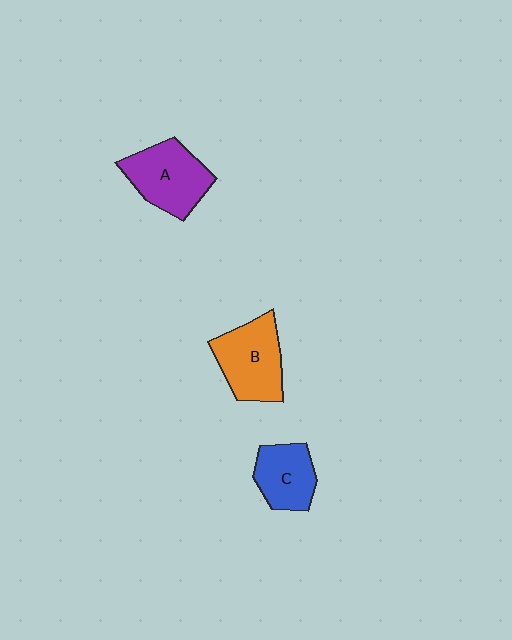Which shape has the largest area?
Shape B (orange).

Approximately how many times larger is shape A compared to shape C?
Approximately 1.3 times.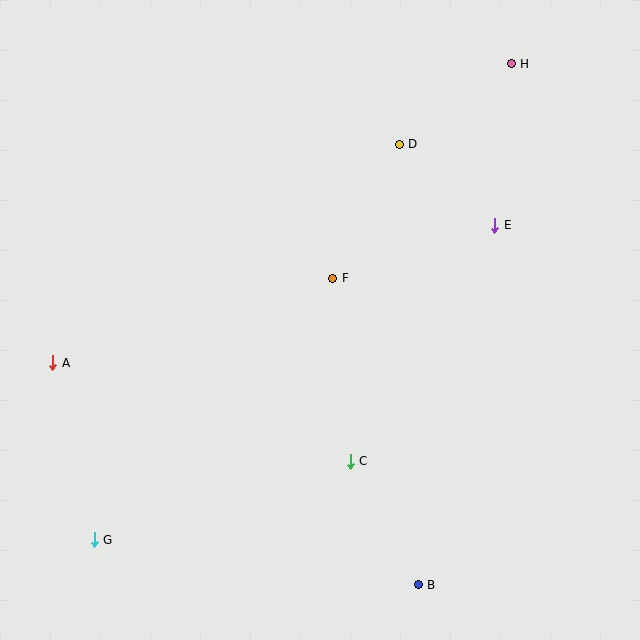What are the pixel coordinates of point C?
Point C is at (350, 461).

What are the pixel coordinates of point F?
Point F is at (333, 278).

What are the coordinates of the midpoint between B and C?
The midpoint between B and C is at (384, 523).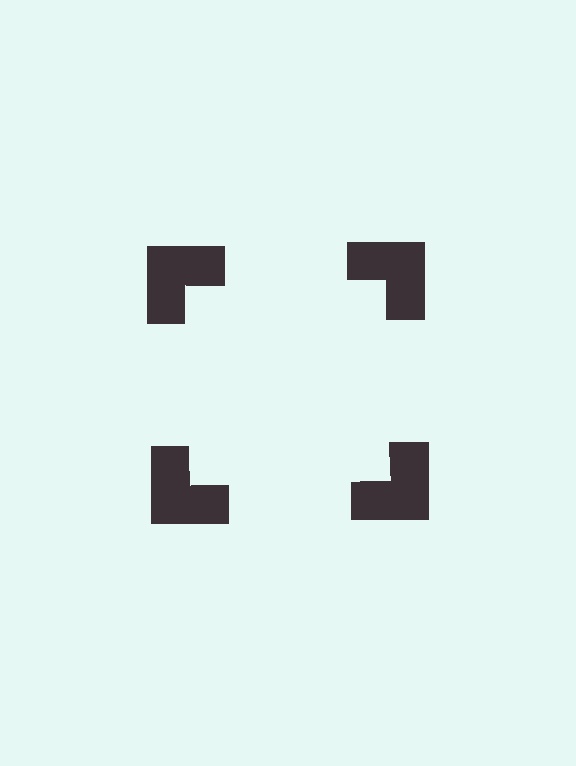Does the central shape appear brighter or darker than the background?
It typically appears slightly brighter than the background, even though no actual brightness change is drawn.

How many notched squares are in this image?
There are 4 — one at each vertex of the illusory square.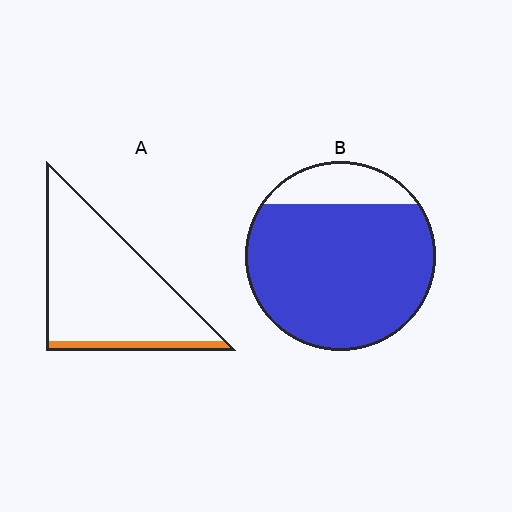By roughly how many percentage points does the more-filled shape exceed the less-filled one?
By roughly 75 percentage points (B over A).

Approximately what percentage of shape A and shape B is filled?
A is approximately 10% and B is approximately 85%.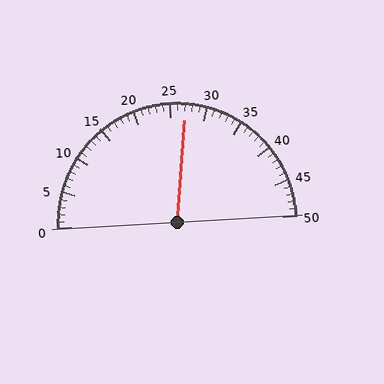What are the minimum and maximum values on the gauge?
The gauge ranges from 0 to 50.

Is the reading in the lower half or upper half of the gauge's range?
The reading is in the upper half of the range (0 to 50).